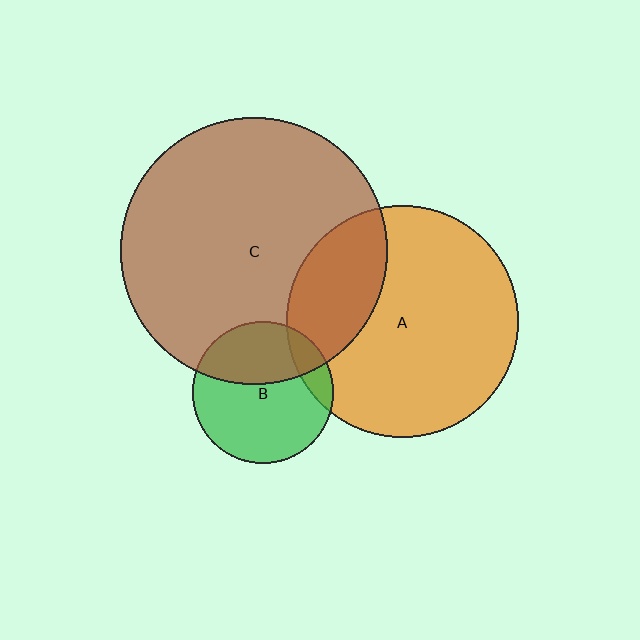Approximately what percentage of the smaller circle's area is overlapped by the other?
Approximately 35%.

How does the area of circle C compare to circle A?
Approximately 1.3 times.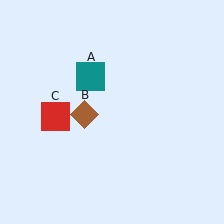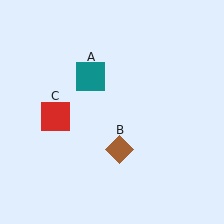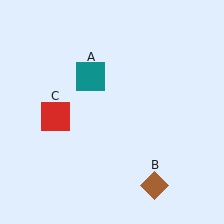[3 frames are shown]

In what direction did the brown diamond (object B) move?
The brown diamond (object B) moved down and to the right.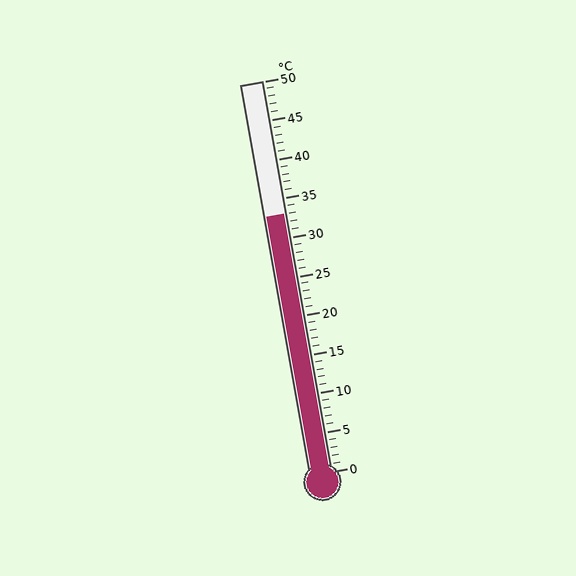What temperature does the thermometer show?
The thermometer shows approximately 33°C.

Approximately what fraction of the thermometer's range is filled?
The thermometer is filled to approximately 65% of its range.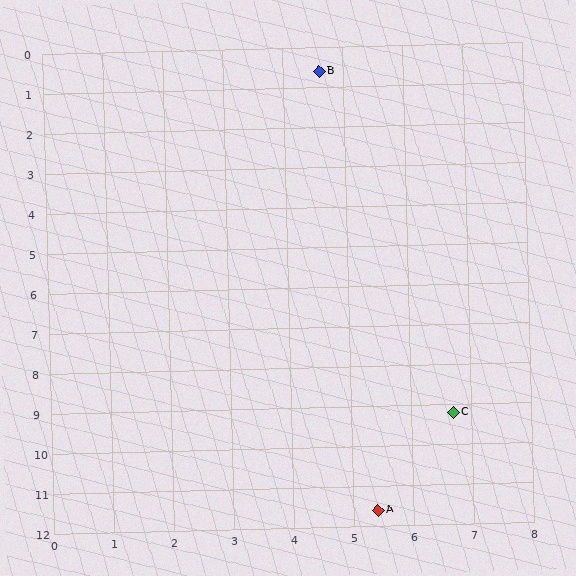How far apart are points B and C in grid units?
Points B and C are about 8.9 grid units apart.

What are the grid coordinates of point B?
Point B is at approximately (4.6, 0.6).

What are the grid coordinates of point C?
Point C is at approximately (6.7, 9.2).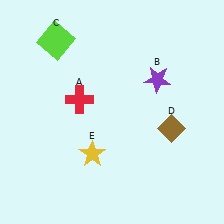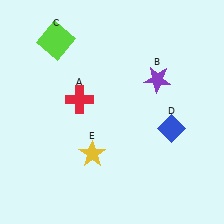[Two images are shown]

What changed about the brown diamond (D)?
In Image 1, D is brown. In Image 2, it changed to blue.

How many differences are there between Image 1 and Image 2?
There is 1 difference between the two images.